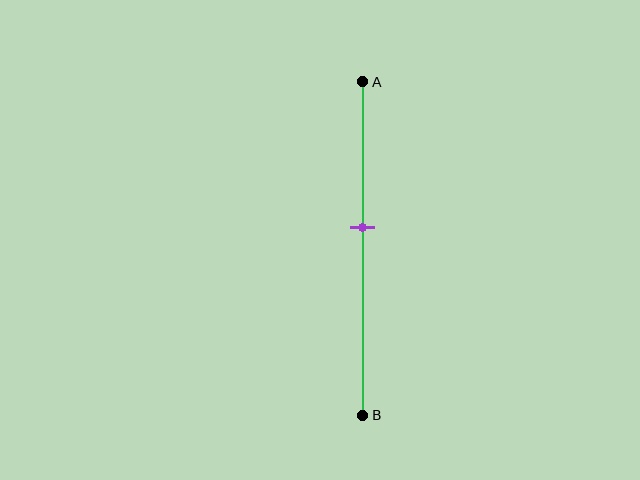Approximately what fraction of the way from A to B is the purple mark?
The purple mark is approximately 45% of the way from A to B.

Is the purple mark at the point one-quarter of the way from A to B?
No, the mark is at about 45% from A, not at the 25% one-quarter point.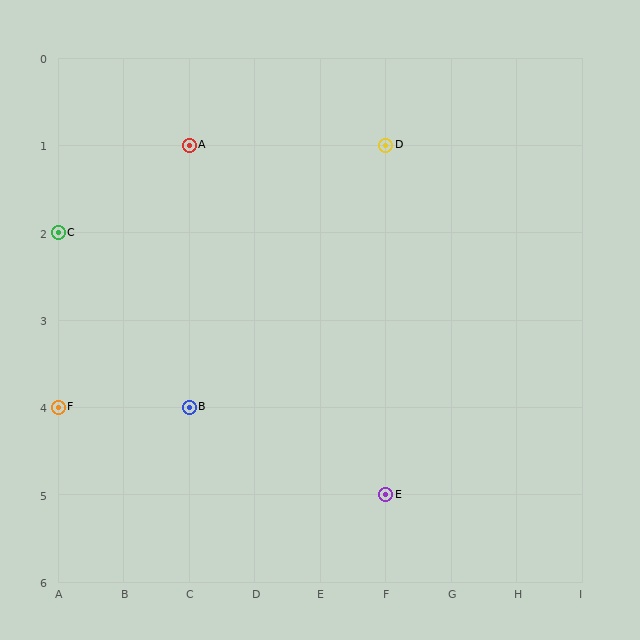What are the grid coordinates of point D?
Point D is at grid coordinates (F, 1).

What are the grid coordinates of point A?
Point A is at grid coordinates (C, 1).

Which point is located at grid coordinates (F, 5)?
Point E is at (F, 5).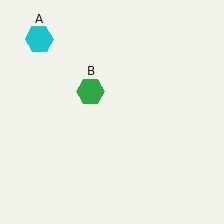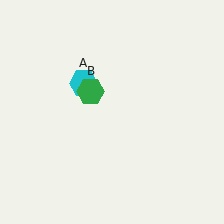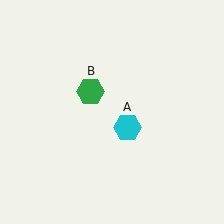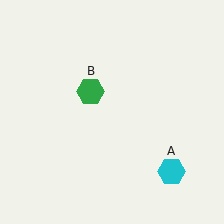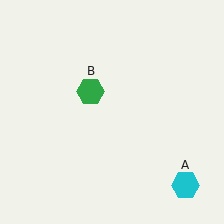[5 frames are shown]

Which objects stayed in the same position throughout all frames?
Green hexagon (object B) remained stationary.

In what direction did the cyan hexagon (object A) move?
The cyan hexagon (object A) moved down and to the right.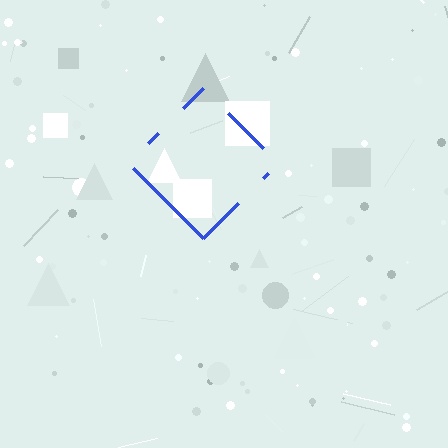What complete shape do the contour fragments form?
The contour fragments form a diamond.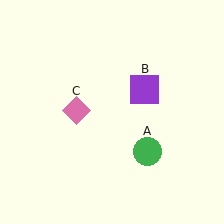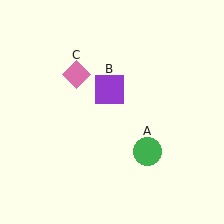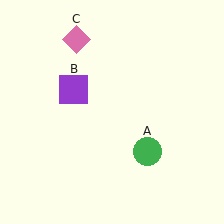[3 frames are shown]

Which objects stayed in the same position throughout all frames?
Green circle (object A) remained stationary.